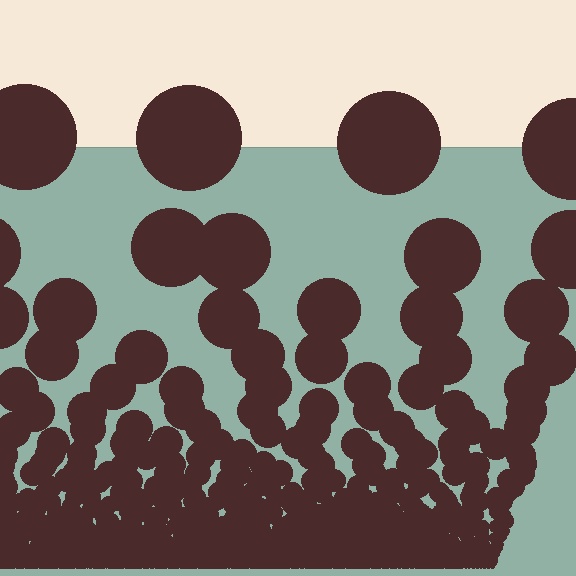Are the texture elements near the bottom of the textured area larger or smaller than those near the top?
Smaller. The gradient is inverted — elements near the bottom are smaller and denser.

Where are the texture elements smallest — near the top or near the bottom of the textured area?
Near the bottom.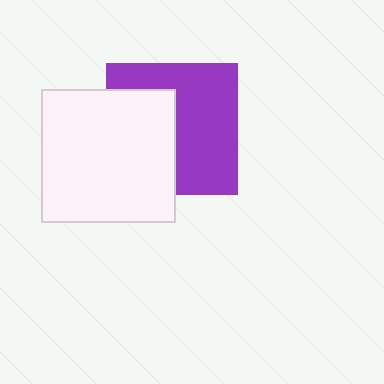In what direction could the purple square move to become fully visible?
The purple square could move right. That would shift it out from behind the white square entirely.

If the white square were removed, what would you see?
You would see the complete purple square.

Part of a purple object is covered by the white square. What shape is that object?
It is a square.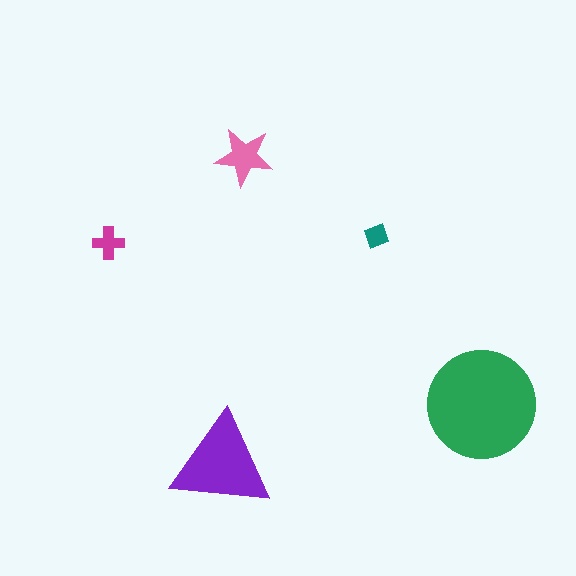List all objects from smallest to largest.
The teal diamond, the magenta cross, the pink star, the purple triangle, the green circle.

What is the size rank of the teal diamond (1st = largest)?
5th.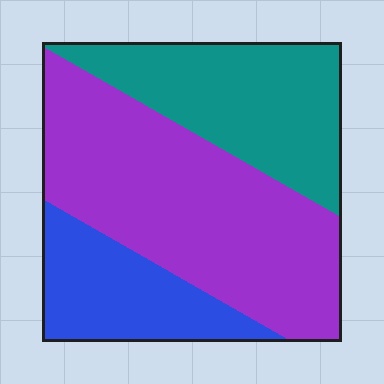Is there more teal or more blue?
Teal.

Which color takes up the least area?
Blue, at roughly 20%.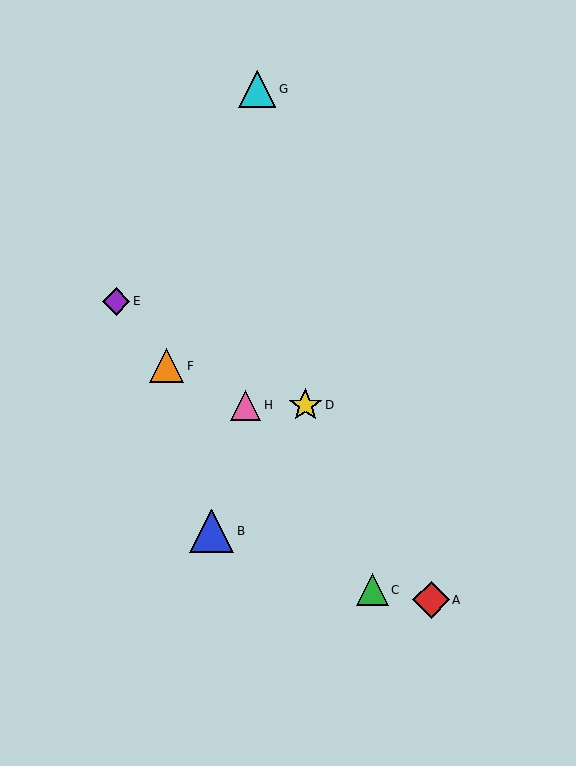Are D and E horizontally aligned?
No, D is at y≈405 and E is at y≈301.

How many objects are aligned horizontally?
2 objects (D, H) are aligned horizontally.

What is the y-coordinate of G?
Object G is at y≈89.